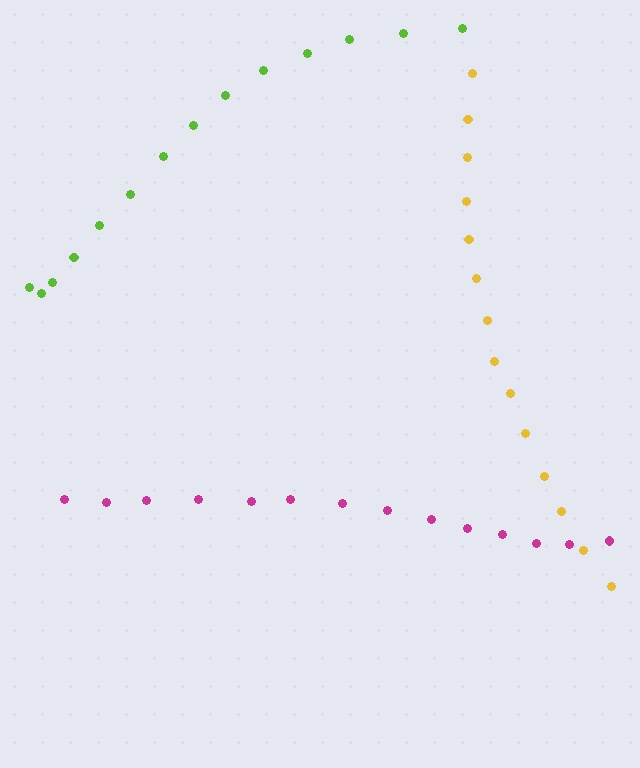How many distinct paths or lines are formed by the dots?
There are 3 distinct paths.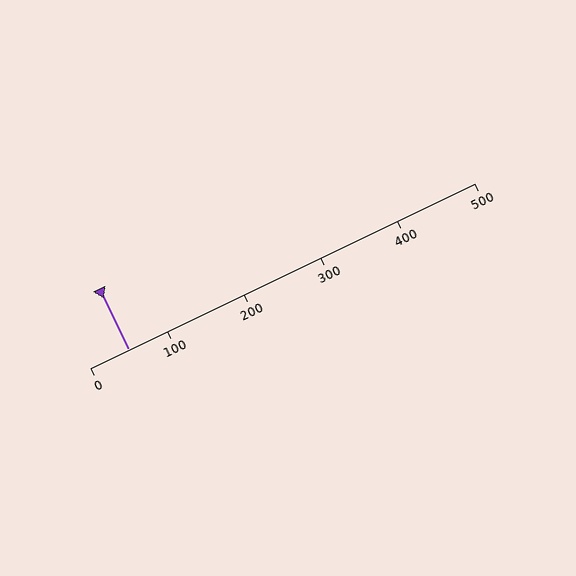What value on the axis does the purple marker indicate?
The marker indicates approximately 50.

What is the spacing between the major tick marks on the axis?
The major ticks are spaced 100 apart.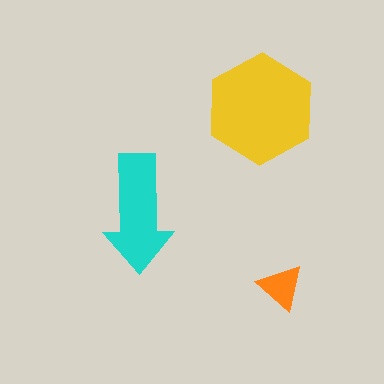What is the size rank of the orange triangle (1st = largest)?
3rd.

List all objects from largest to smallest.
The yellow hexagon, the cyan arrow, the orange triangle.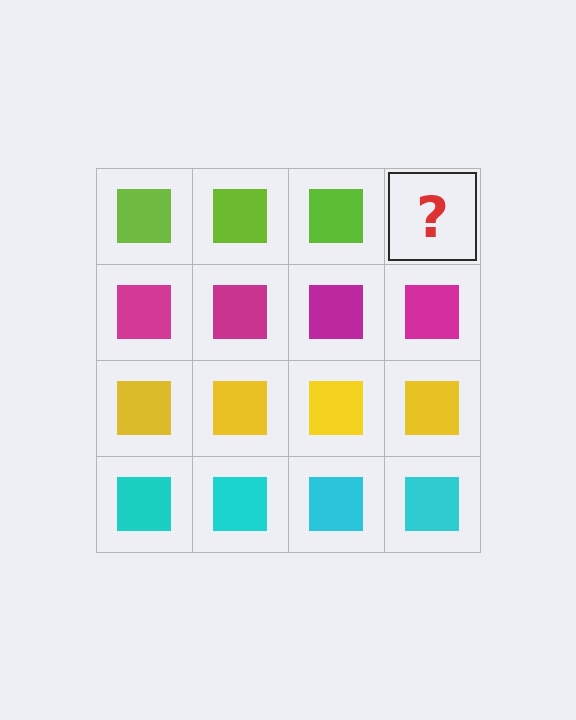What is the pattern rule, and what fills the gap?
The rule is that each row has a consistent color. The gap should be filled with a lime square.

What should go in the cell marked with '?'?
The missing cell should contain a lime square.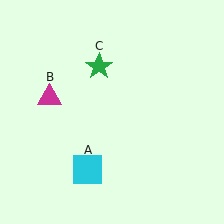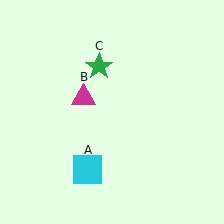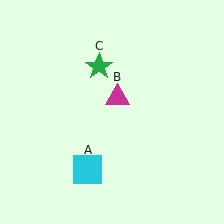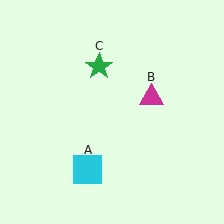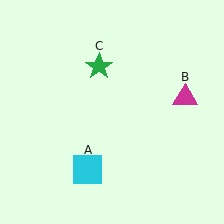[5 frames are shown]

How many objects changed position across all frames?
1 object changed position: magenta triangle (object B).